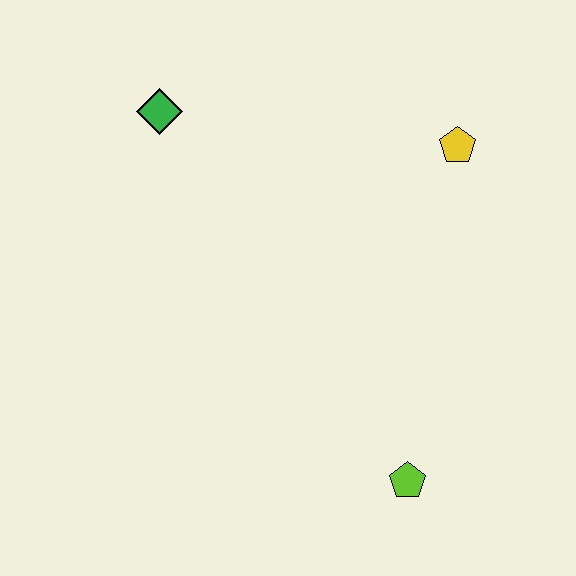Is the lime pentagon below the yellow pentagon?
Yes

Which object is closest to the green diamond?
The yellow pentagon is closest to the green diamond.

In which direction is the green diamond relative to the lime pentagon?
The green diamond is above the lime pentagon.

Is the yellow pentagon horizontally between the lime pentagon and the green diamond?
No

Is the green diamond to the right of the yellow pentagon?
No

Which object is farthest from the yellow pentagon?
The lime pentagon is farthest from the yellow pentagon.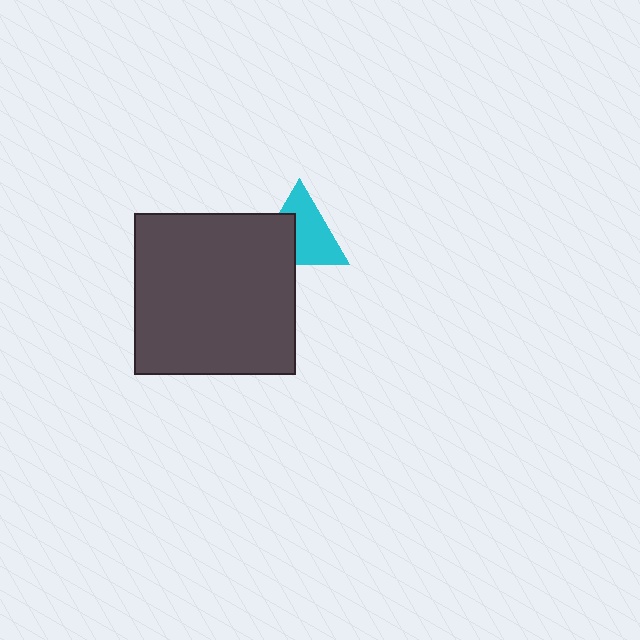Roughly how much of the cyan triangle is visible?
About half of it is visible (roughly 63%).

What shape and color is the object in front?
The object in front is a dark gray square.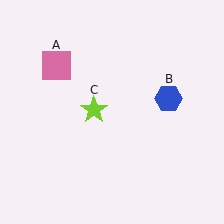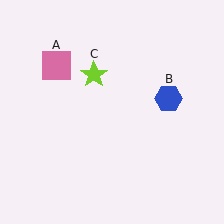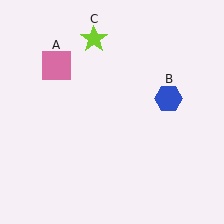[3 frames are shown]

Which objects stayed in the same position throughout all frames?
Pink square (object A) and blue hexagon (object B) remained stationary.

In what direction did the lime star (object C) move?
The lime star (object C) moved up.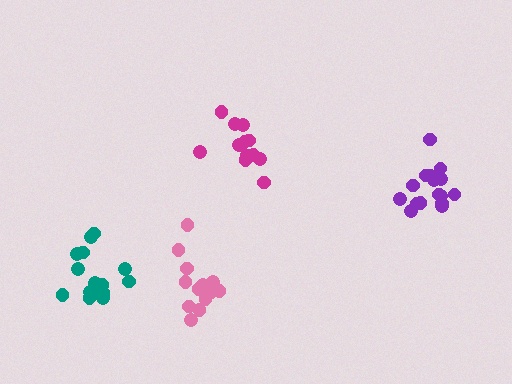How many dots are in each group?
Group 1: 15 dots, Group 2: 13 dots, Group 3: 13 dots, Group 4: 16 dots (57 total).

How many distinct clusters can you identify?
There are 4 distinct clusters.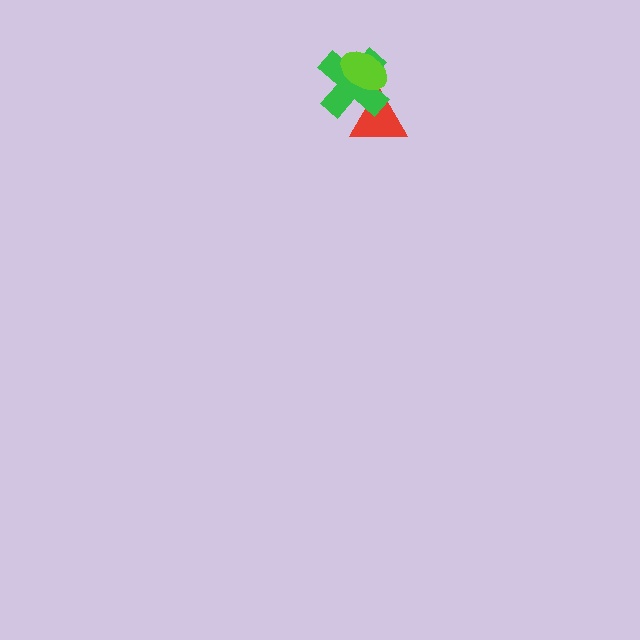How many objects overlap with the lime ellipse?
2 objects overlap with the lime ellipse.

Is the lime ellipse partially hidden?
No, no other shape covers it.